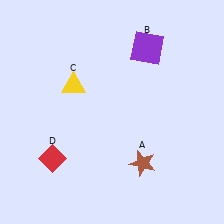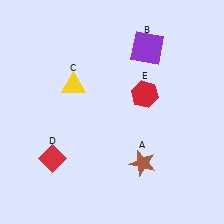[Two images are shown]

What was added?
A red hexagon (E) was added in Image 2.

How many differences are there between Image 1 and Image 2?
There is 1 difference between the two images.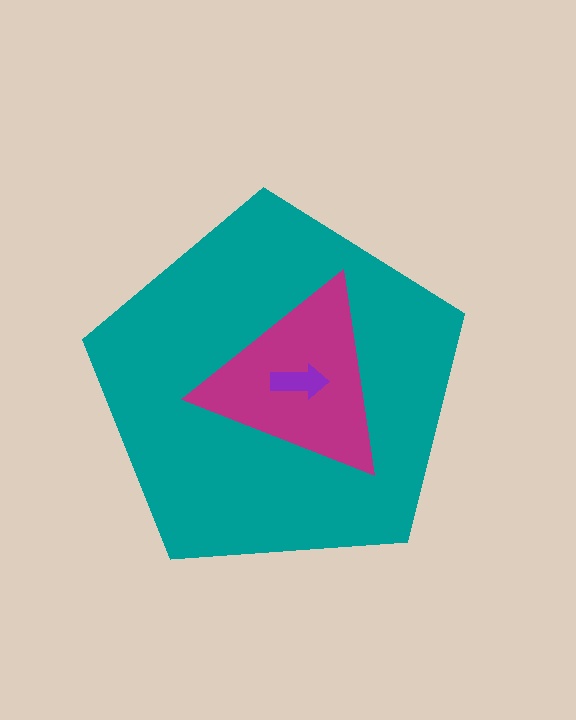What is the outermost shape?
The teal pentagon.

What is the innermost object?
The purple arrow.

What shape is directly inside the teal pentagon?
The magenta triangle.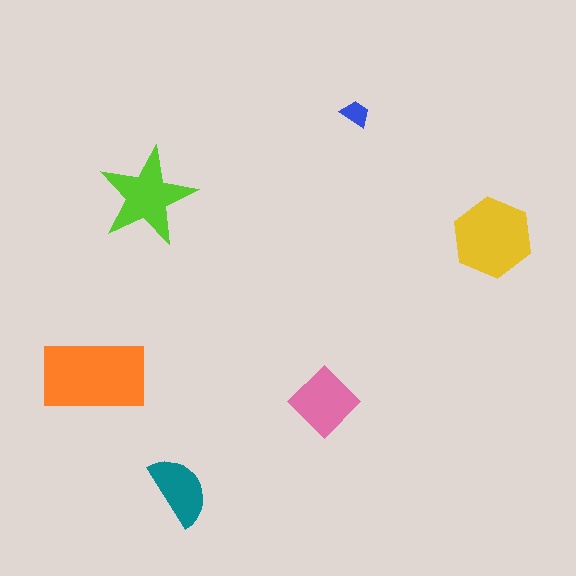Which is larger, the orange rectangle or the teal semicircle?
The orange rectangle.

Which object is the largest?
The orange rectangle.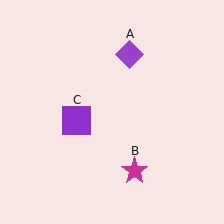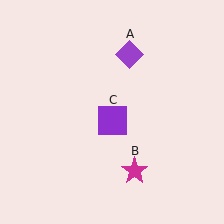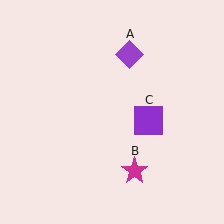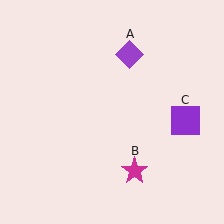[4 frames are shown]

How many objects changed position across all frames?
1 object changed position: purple square (object C).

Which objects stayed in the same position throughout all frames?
Purple diamond (object A) and magenta star (object B) remained stationary.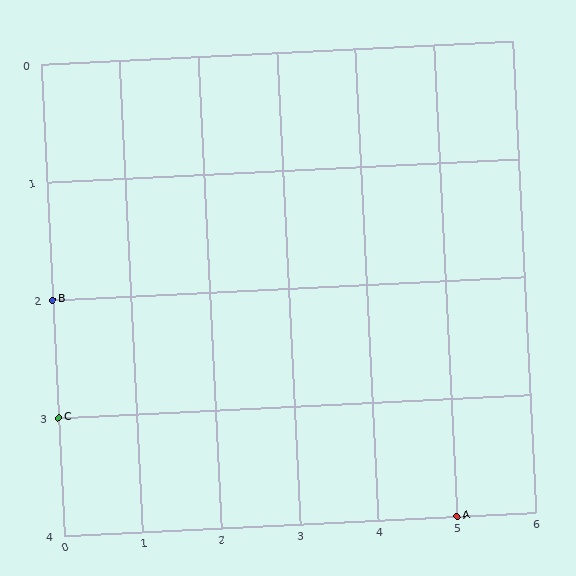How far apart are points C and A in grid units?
Points C and A are 5 columns and 1 row apart (about 5.1 grid units diagonally).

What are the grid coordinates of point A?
Point A is at grid coordinates (5, 4).